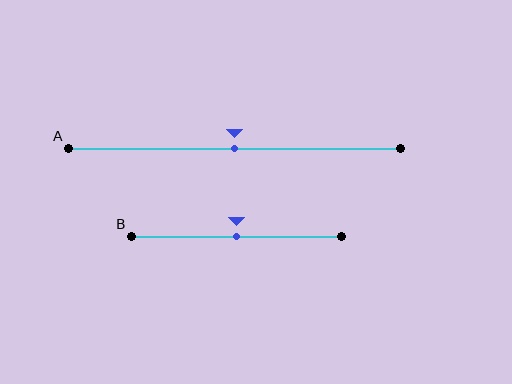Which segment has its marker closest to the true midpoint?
Segment A has its marker closest to the true midpoint.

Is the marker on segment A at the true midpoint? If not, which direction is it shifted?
Yes, the marker on segment A is at the true midpoint.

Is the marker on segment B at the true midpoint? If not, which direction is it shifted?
Yes, the marker on segment B is at the true midpoint.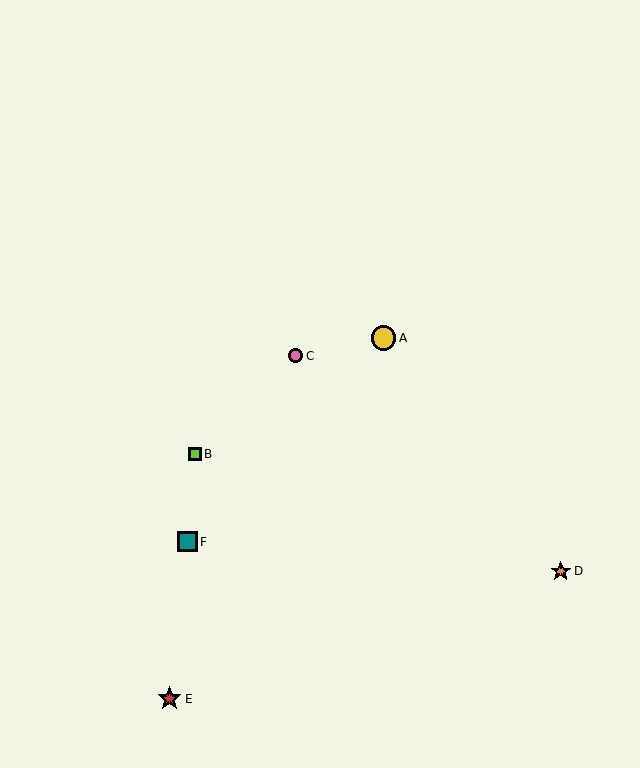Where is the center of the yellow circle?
The center of the yellow circle is at (384, 338).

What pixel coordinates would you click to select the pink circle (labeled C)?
Click at (296, 356) to select the pink circle C.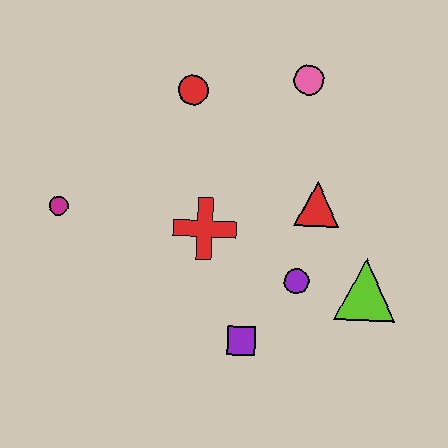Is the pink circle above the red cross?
Yes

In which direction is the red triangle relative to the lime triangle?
The red triangle is above the lime triangle.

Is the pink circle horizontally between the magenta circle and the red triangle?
Yes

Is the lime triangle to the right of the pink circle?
Yes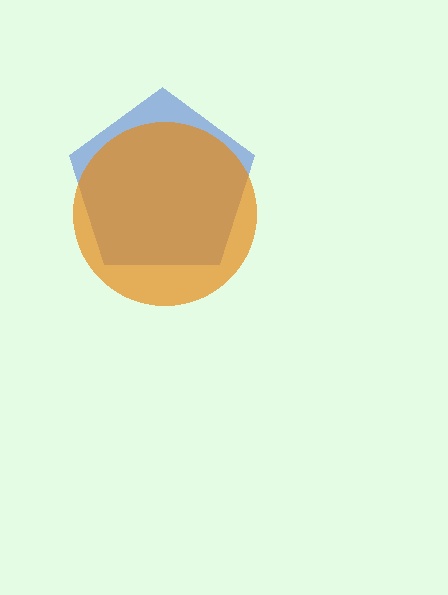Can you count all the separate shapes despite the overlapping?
Yes, there are 2 separate shapes.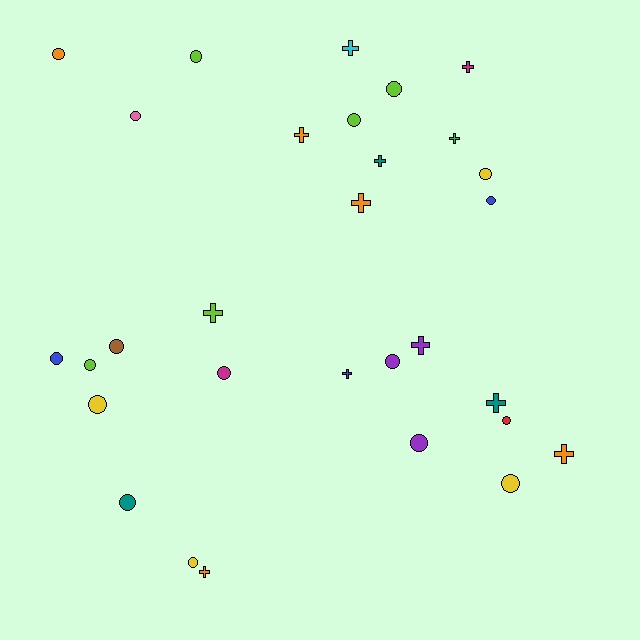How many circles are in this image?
There are 18 circles.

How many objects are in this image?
There are 30 objects.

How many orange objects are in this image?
There are 5 orange objects.